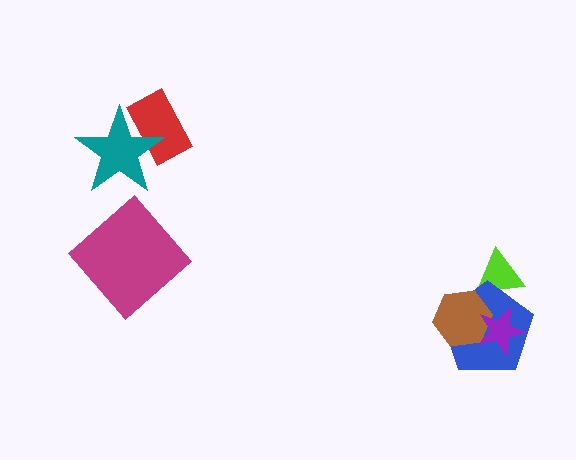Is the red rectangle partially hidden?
Yes, it is partially covered by another shape.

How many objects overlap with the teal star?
1 object overlaps with the teal star.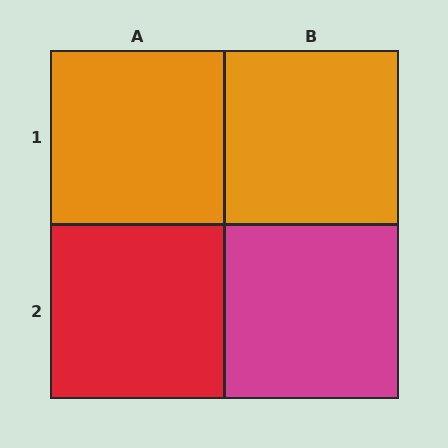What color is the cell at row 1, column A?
Orange.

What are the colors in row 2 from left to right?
Red, magenta.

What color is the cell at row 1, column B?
Orange.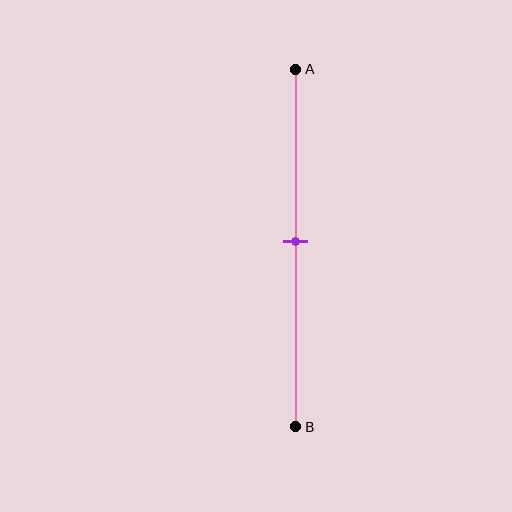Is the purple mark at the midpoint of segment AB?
Yes, the mark is approximately at the midpoint.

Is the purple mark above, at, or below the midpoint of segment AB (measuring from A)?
The purple mark is approximately at the midpoint of segment AB.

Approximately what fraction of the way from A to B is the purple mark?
The purple mark is approximately 50% of the way from A to B.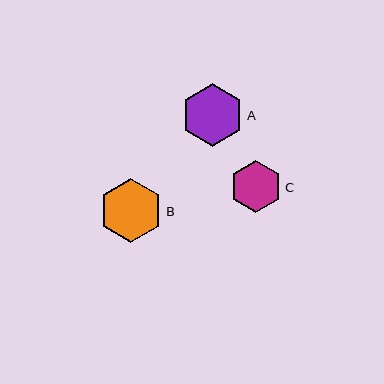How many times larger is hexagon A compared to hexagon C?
Hexagon A is approximately 1.2 times the size of hexagon C.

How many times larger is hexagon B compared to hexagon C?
Hexagon B is approximately 1.2 times the size of hexagon C.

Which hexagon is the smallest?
Hexagon C is the smallest with a size of approximately 52 pixels.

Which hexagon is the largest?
Hexagon B is the largest with a size of approximately 64 pixels.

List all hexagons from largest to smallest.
From largest to smallest: B, A, C.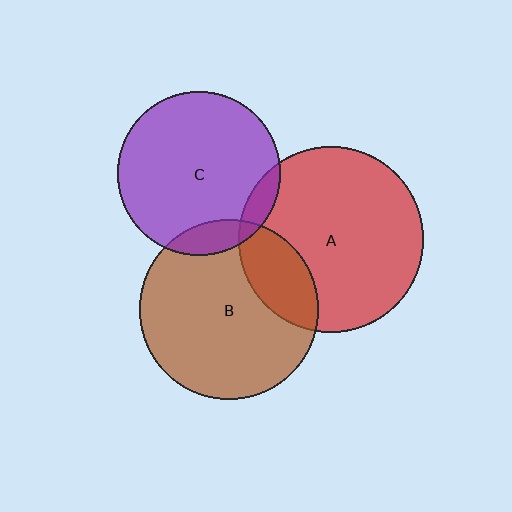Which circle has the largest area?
Circle A (red).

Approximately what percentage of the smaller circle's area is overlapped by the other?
Approximately 10%.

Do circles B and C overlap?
Yes.